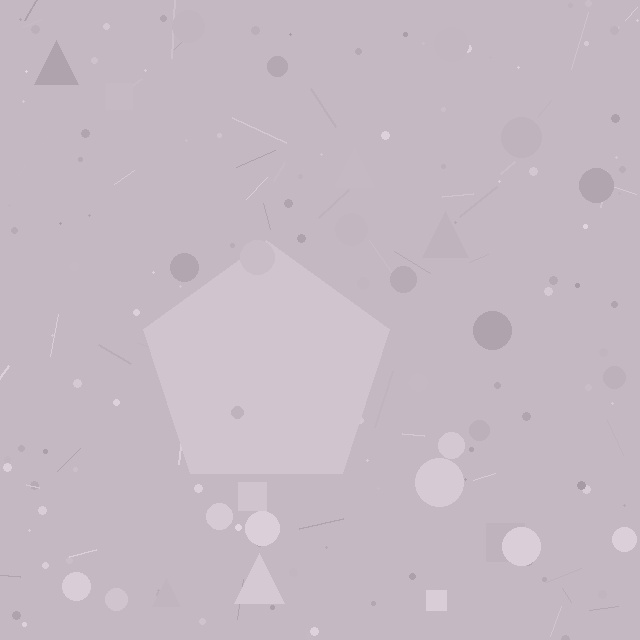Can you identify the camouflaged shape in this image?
The camouflaged shape is a pentagon.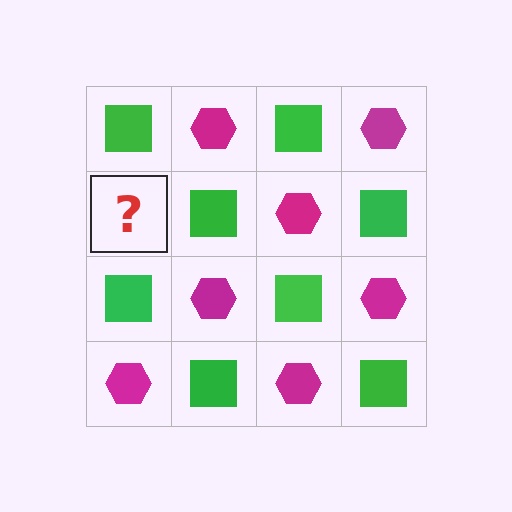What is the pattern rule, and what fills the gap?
The rule is that it alternates green square and magenta hexagon in a checkerboard pattern. The gap should be filled with a magenta hexagon.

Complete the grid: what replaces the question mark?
The question mark should be replaced with a magenta hexagon.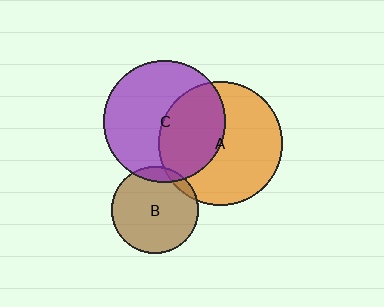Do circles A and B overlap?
Yes.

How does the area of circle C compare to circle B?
Approximately 2.0 times.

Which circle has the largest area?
Circle A (orange).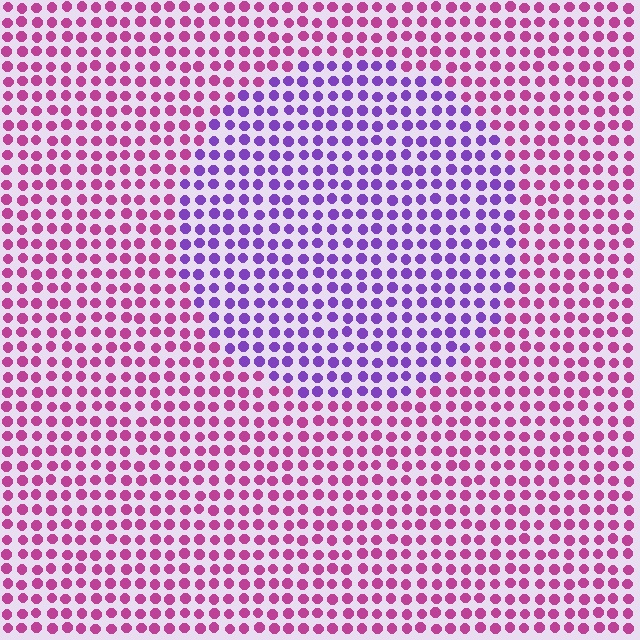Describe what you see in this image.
The image is filled with small magenta elements in a uniform arrangement. A circle-shaped region is visible where the elements are tinted to a slightly different hue, forming a subtle color boundary.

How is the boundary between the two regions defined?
The boundary is defined purely by a slight shift in hue (about 48 degrees). Spacing, size, and orientation are identical on both sides.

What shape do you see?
I see a circle.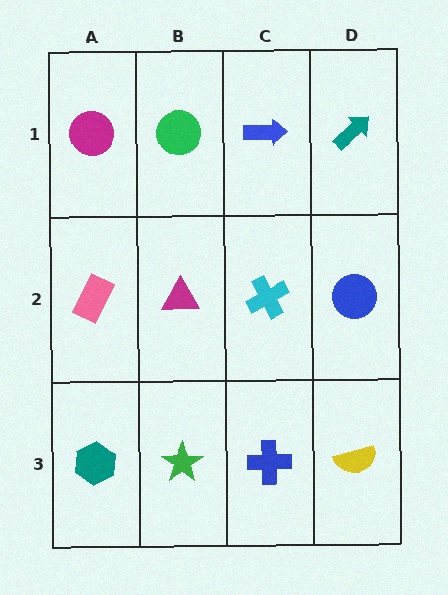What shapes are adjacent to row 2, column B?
A green circle (row 1, column B), a green star (row 3, column B), a pink rectangle (row 2, column A), a cyan cross (row 2, column C).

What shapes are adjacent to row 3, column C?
A cyan cross (row 2, column C), a green star (row 3, column B), a yellow semicircle (row 3, column D).